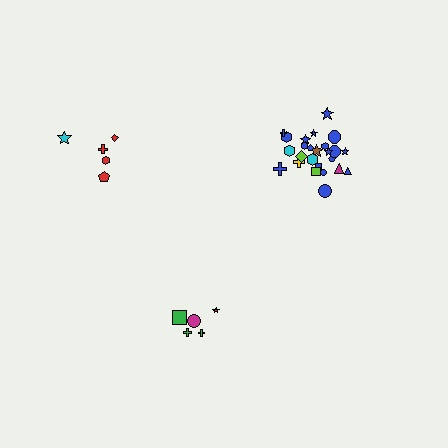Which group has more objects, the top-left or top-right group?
The top-right group.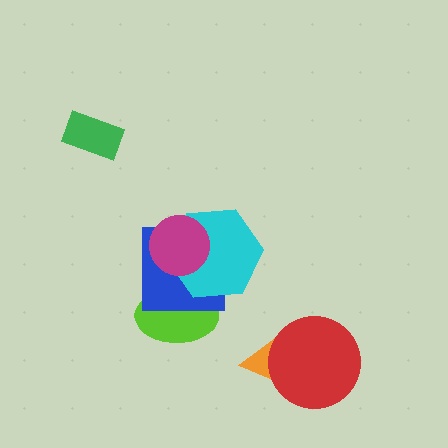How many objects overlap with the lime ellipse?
2 objects overlap with the lime ellipse.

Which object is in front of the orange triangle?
The red circle is in front of the orange triangle.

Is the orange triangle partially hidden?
Yes, it is partially covered by another shape.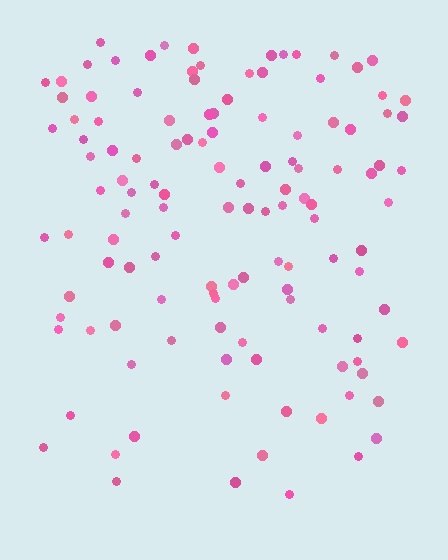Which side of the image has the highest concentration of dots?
The top.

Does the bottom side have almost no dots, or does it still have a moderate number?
Still a moderate number, just noticeably fewer than the top.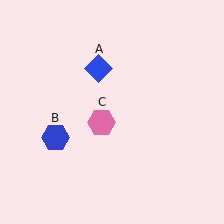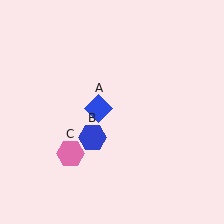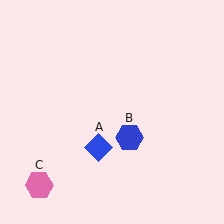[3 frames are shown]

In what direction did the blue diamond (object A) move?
The blue diamond (object A) moved down.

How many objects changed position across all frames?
3 objects changed position: blue diamond (object A), blue hexagon (object B), pink hexagon (object C).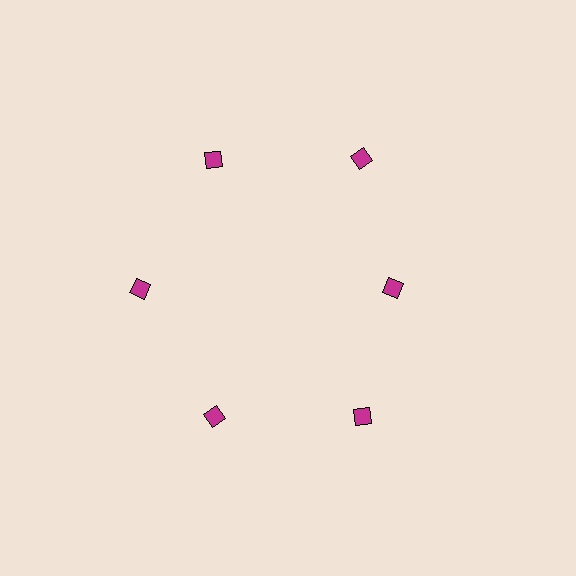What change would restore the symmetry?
The symmetry would be restored by moving it outward, back onto the ring so that all 6 diamonds sit at equal angles and equal distance from the center.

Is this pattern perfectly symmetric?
No. The 6 magenta diamonds are arranged in a ring, but one element near the 3 o'clock position is pulled inward toward the center, breaking the 6-fold rotational symmetry.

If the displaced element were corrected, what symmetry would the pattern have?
It would have 6-fold rotational symmetry — the pattern would map onto itself every 60 degrees.